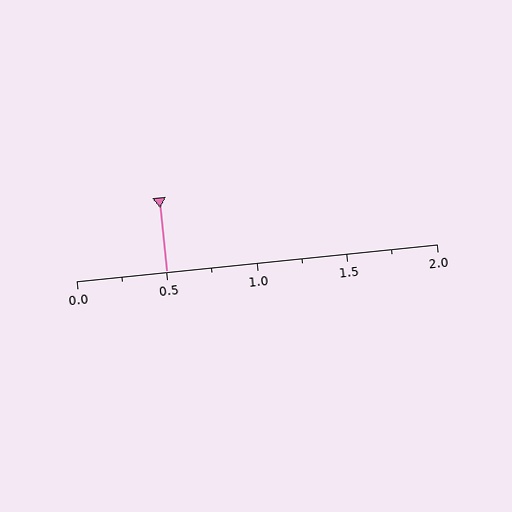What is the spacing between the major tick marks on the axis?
The major ticks are spaced 0.5 apart.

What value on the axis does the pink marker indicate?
The marker indicates approximately 0.5.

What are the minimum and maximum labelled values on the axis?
The axis runs from 0.0 to 2.0.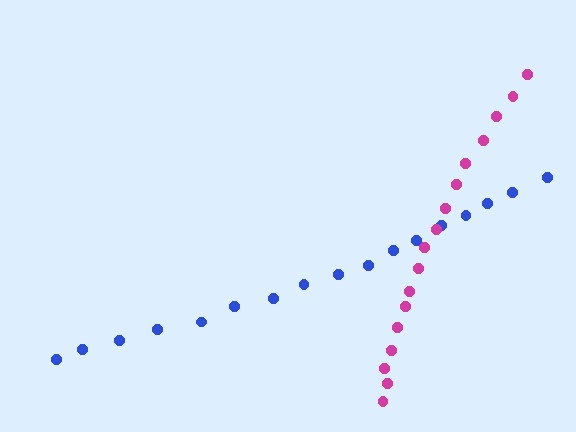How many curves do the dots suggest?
There are 2 distinct paths.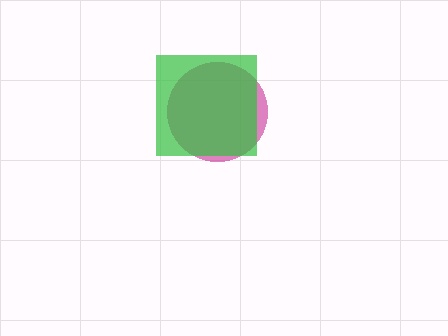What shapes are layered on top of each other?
The layered shapes are: a magenta circle, a green square.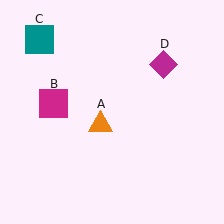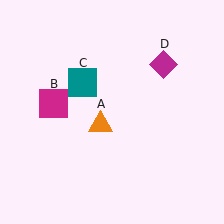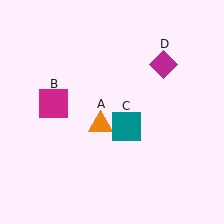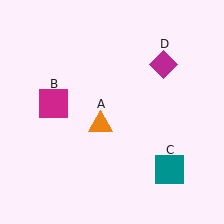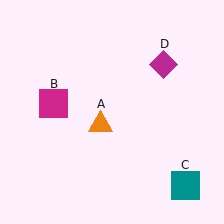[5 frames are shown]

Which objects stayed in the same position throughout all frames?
Orange triangle (object A) and magenta square (object B) and magenta diamond (object D) remained stationary.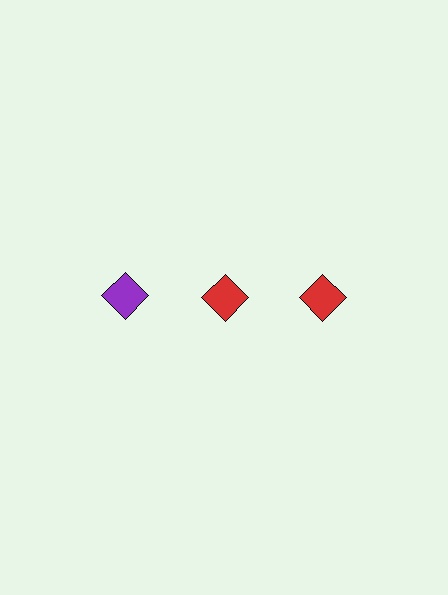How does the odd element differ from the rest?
It has a different color: purple instead of red.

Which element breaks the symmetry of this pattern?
The purple diamond in the top row, leftmost column breaks the symmetry. All other shapes are red diamonds.